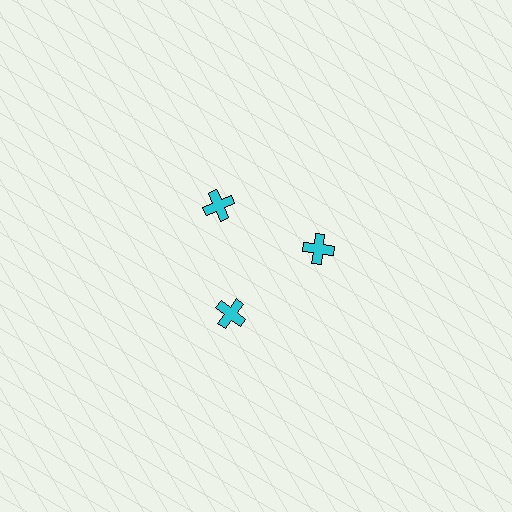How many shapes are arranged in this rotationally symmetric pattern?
There are 3 shapes, arranged in 3 groups of 1.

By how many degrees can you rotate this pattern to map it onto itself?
The pattern maps onto itself every 120 degrees of rotation.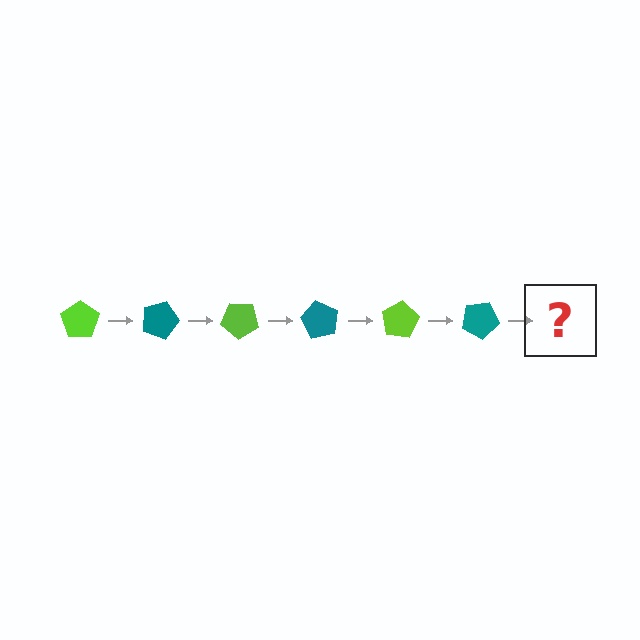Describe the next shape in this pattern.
It should be a lime pentagon, rotated 120 degrees from the start.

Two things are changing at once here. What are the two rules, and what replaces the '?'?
The two rules are that it rotates 20 degrees each step and the color cycles through lime and teal. The '?' should be a lime pentagon, rotated 120 degrees from the start.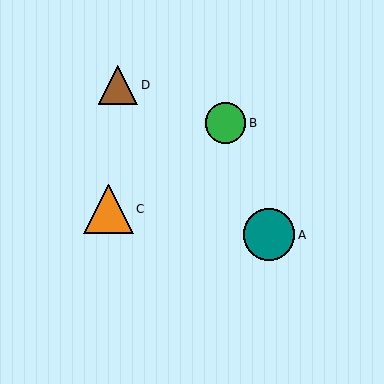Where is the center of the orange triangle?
The center of the orange triangle is at (109, 209).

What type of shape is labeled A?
Shape A is a teal circle.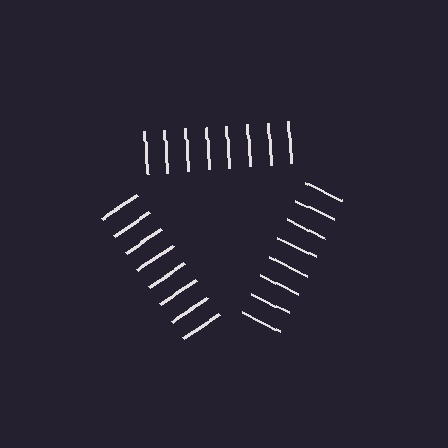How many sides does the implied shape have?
3 sides — the line-ends trace a triangle.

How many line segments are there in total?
24 — 8 along each of the 3 edges.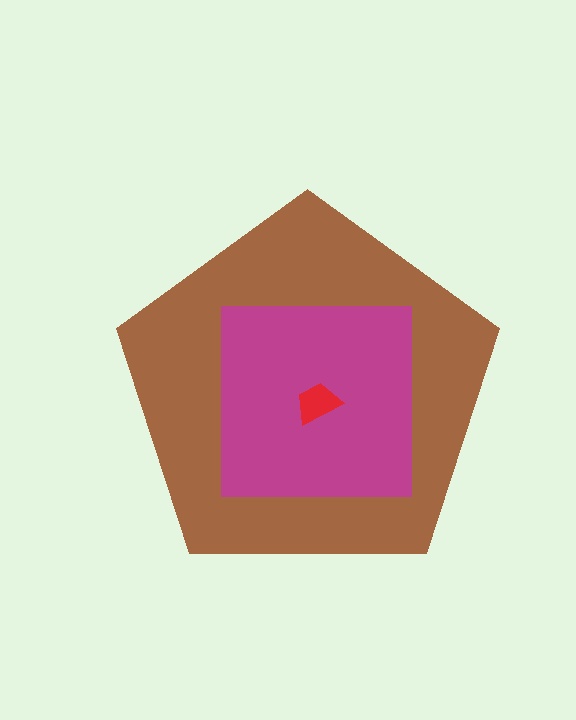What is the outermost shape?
The brown pentagon.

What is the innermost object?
The red trapezoid.